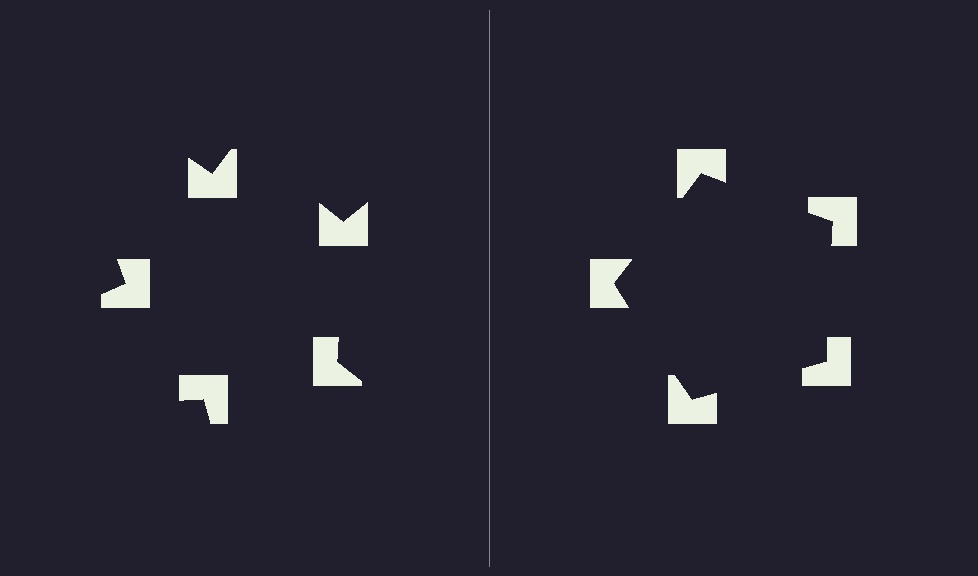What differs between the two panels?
The notched squares are positioned identically on both sides; only the wedge orientations differ. On the right they align to a pentagon; on the left they are misaligned.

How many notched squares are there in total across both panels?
10 — 5 on each side.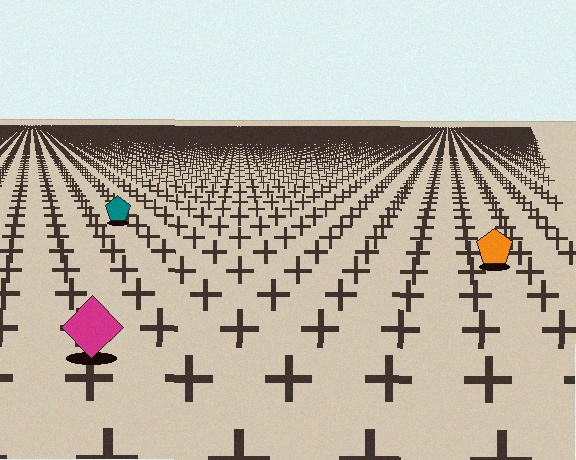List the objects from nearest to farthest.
From nearest to farthest: the magenta diamond, the orange pentagon, the teal pentagon.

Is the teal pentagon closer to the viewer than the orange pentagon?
No. The orange pentagon is closer — you can tell from the texture gradient: the ground texture is coarser near it.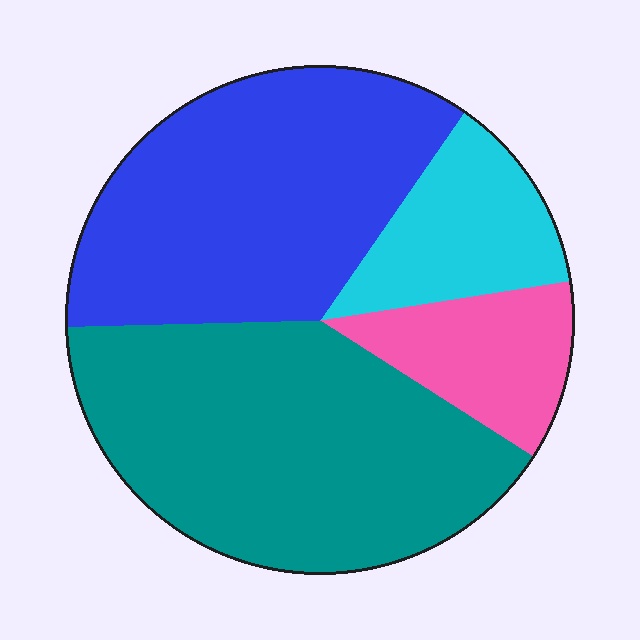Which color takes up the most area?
Teal, at roughly 40%.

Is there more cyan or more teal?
Teal.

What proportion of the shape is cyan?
Cyan covers around 15% of the shape.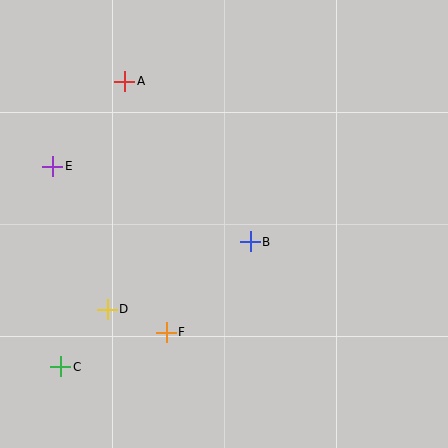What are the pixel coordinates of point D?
Point D is at (107, 309).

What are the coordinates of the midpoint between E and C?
The midpoint between E and C is at (57, 266).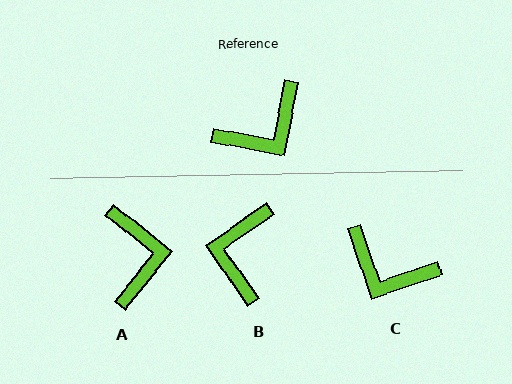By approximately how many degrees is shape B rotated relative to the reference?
Approximately 135 degrees clockwise.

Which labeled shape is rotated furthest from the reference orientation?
B, about 135 degrees away.